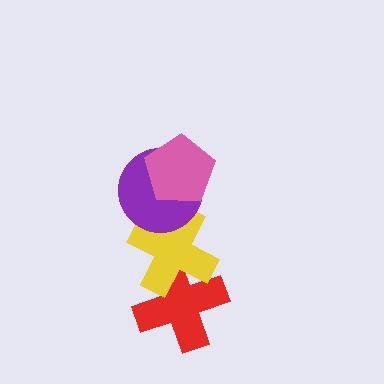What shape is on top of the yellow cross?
The purple circle is on top of the yellow cross.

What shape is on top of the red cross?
The yellow cross is on top of the red cross.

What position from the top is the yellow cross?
The yellow cross is 3rd from the top.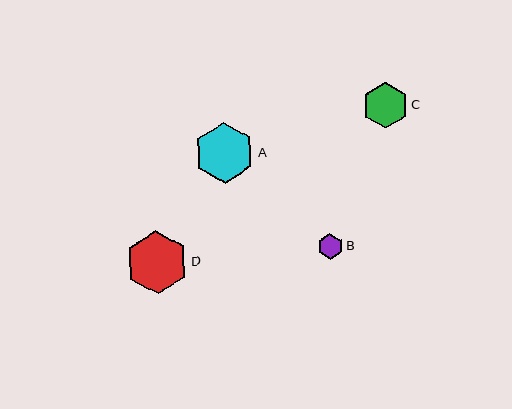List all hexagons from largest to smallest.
From largest to smallest: D, A, C, B.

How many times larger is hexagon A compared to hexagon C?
Hexagon A is approximately 1.3 times the size of hexagon C.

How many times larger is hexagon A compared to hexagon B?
Hexagon A is approximately 2.4 times the size of hexagon B.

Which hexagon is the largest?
Hexagon D is the largest with a size of approximately 63 pixels.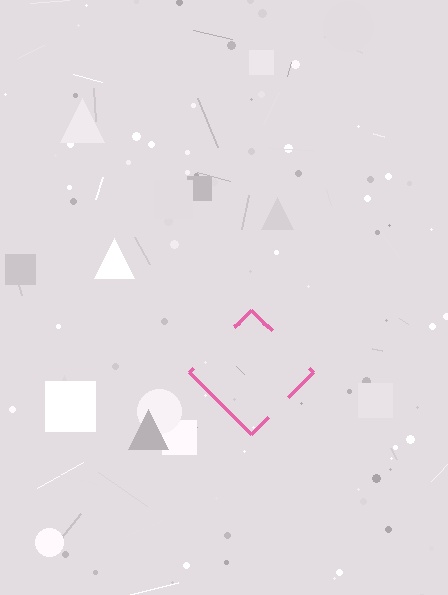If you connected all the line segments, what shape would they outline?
They would outline a diamond.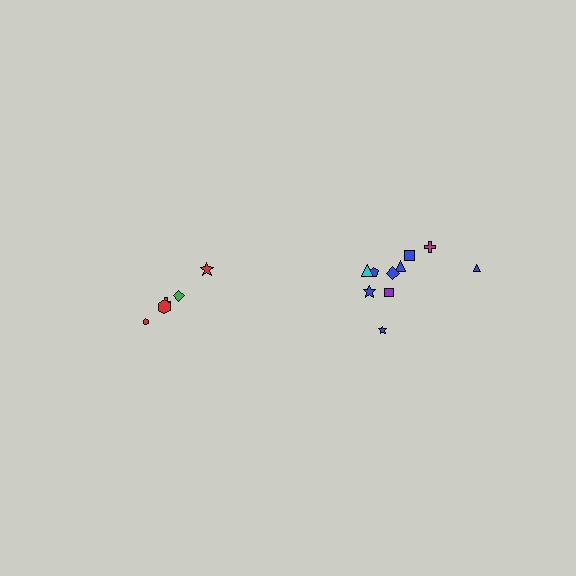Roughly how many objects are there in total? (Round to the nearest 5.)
Roughly 15 objects in total.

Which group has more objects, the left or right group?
The right group.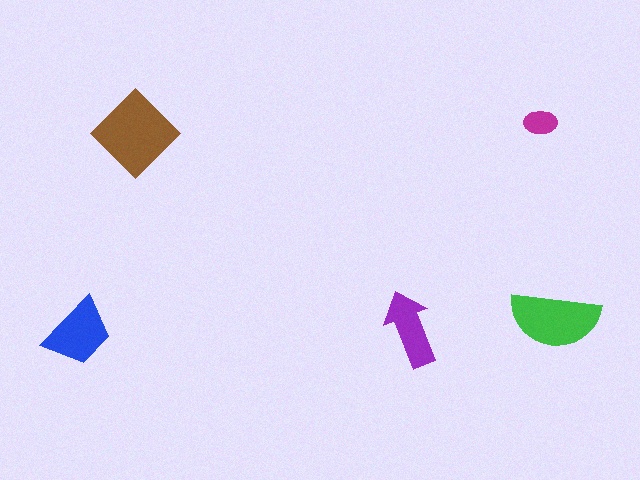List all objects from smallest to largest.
The magenta ellipse, the purple arrow, the blue trapezoid, the green semicircle, the brown diamond.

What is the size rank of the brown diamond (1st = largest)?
1st.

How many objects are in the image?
There are 5 objects in the image.